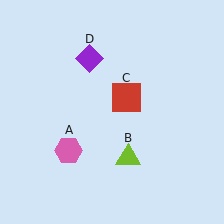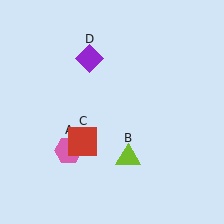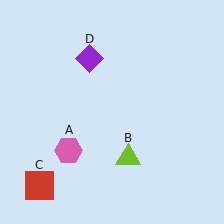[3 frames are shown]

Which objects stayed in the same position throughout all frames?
Pink hexagon (object A) and lime triangle (object B) and purple diamond (object D) remained stationary.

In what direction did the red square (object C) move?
The red square (object C) moved down and to the left.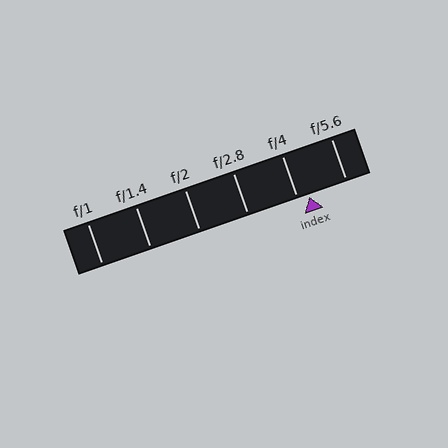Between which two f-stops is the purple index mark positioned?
The index mark is between f/4 and f/5.6.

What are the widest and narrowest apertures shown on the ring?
The widest aperture shown is f/1 and the narrowest is f/5.6.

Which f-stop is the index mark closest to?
The index mark is closest to f/4.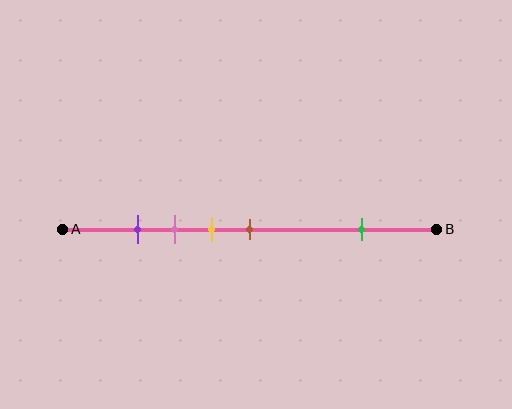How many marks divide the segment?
There are 5 marks dividing the segment.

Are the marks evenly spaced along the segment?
No, the marks are not evenly spaced.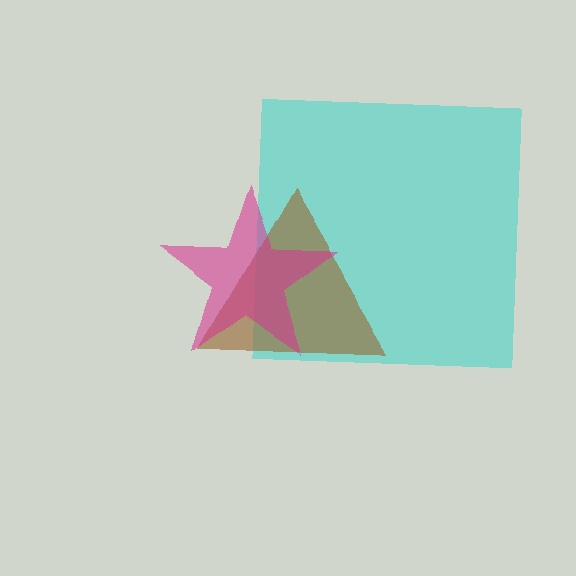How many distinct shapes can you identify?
There are 3 distinct shapes: a cyan square, a brown triangle, a magenta star.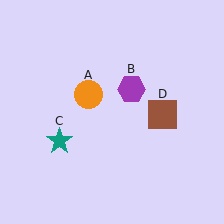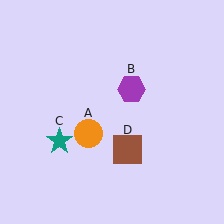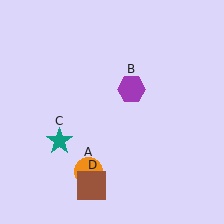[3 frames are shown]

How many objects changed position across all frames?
2 objects changed position: orange circle (object A), brown square (object D).